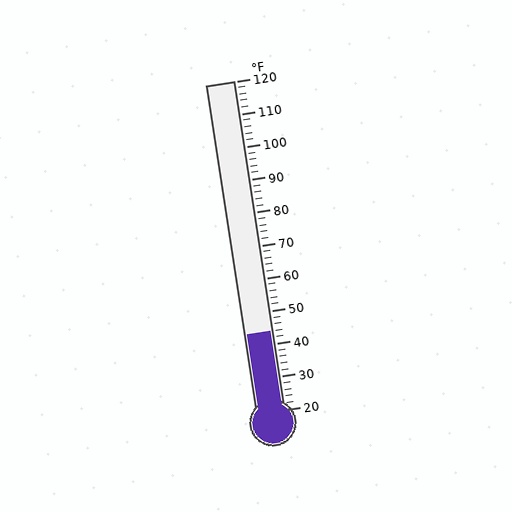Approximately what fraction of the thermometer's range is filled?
The thermometer is filled to approximately 25% of its range.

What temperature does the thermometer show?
The thermometer shows approximately 44°F.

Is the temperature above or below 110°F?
The temperature is below 110°F.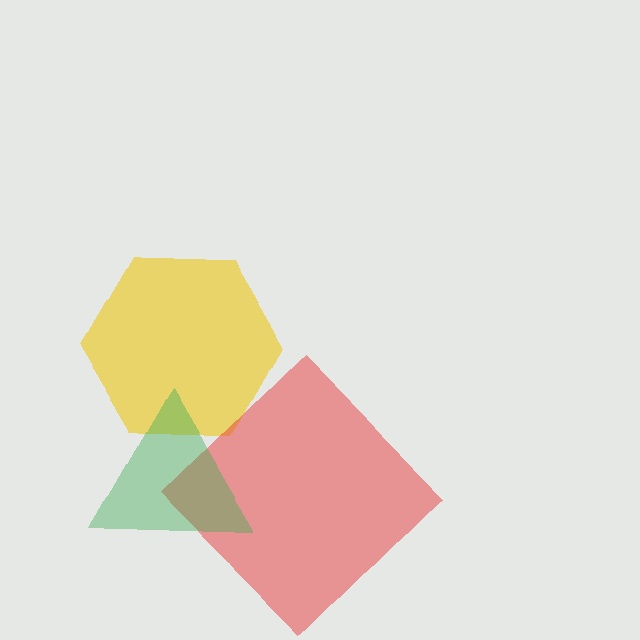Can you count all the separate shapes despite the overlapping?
Yes, there are 3 separate shapes.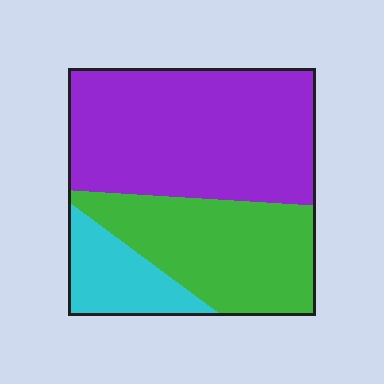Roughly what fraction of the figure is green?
Green covers about 35% of the figure.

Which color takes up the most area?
Purple, at roughly 50%.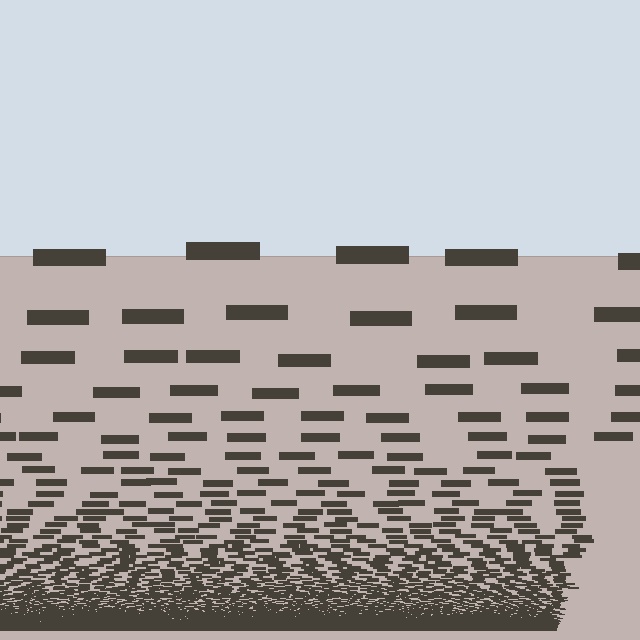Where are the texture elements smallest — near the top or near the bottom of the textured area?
Near the bottom.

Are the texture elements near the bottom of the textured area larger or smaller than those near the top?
Smaller. The gradient is inverted — elements near the bottom are smaller and denser.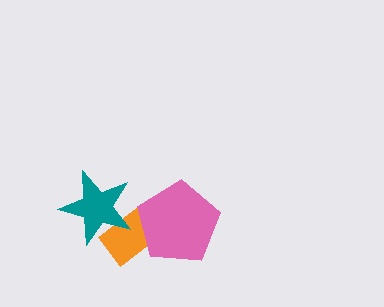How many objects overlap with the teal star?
1 object overlaps with the teal star.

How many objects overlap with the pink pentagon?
1 object overlaps with the pink pentagon.